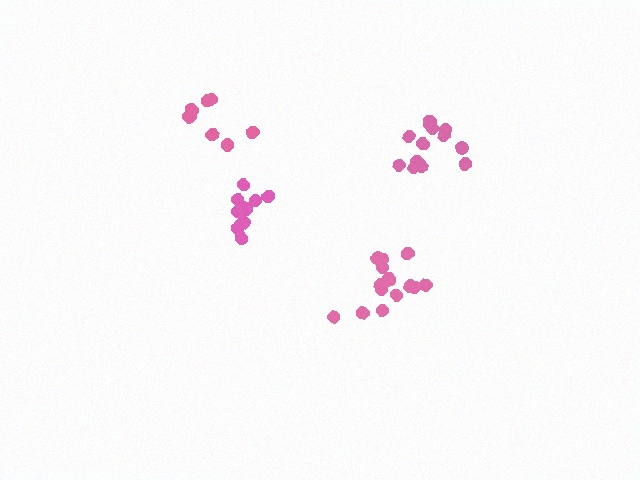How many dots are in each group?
Group 1: 10 dots, Group 2: 13 dots, Group 3: 9 dots, Group 4: 15 dots (47 total).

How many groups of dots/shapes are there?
There are 4 groups.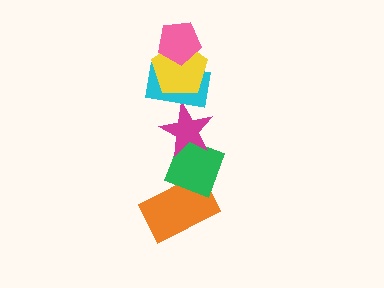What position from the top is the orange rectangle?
The orange rectangle is 6th from the top.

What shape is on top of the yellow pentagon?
The pink pentagon is on top of the yellow pentagon.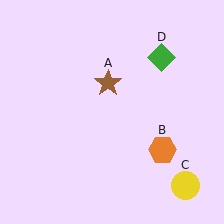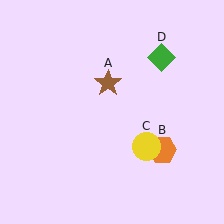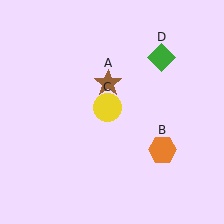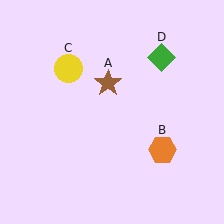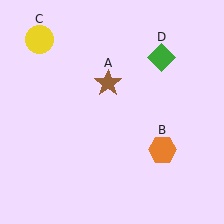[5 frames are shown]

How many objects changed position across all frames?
1 object changed position: yellow circle (object C).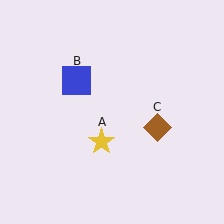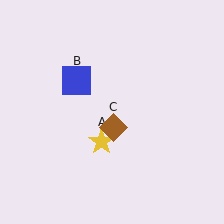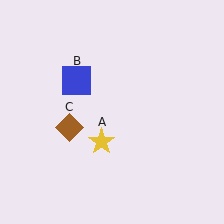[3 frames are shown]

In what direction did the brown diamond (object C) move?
The brown diamond (object C) moved left.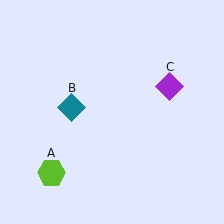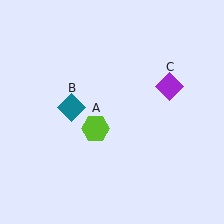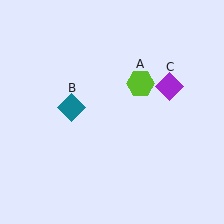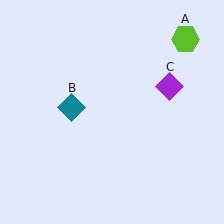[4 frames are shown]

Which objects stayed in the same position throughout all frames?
Teal diamond (object B) and purple diamond (object C) remained stationary.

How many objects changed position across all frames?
1 object changed position: lime hexagon (object A).